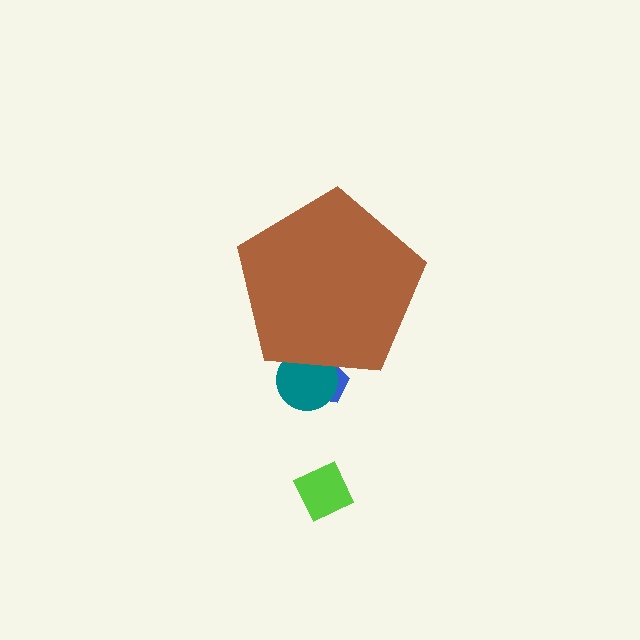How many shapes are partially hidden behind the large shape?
2 shapes are partially hidden.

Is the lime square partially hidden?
No, the lime square is fully visible.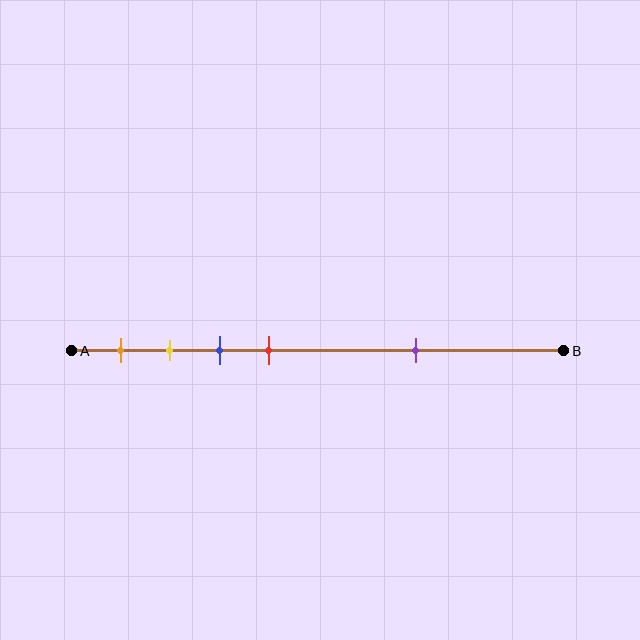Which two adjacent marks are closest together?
The yellow and blue marks are the closest adjacent pair.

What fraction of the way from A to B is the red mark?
The red mark is approximately 40% (0.4) of the way from A to B.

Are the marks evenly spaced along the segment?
No, the marks are not evenly spaced.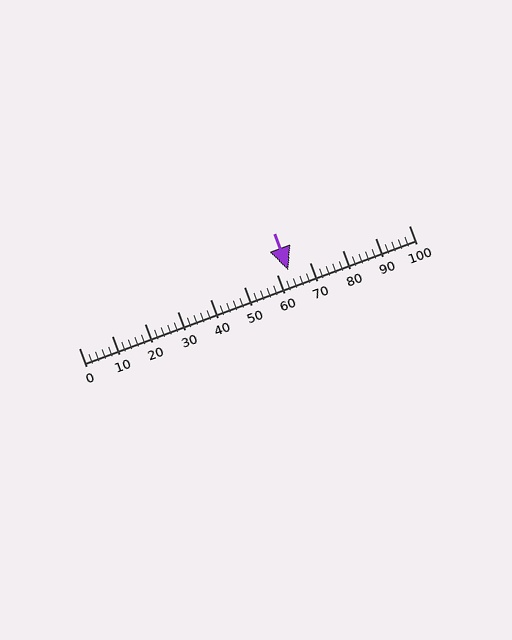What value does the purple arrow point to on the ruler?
The purple arrow points to approximately 64.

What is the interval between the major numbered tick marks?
The major tick marks are spaced 10 units apart.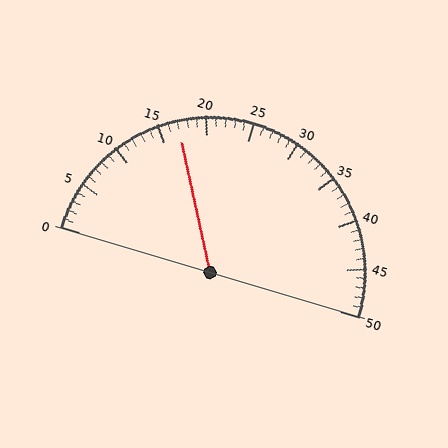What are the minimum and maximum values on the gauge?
The gauge ranges from 0 to 50.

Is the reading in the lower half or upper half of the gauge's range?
The reading is in the lower half of the range (0 to 50).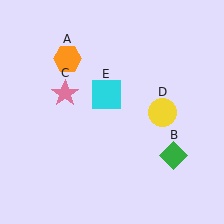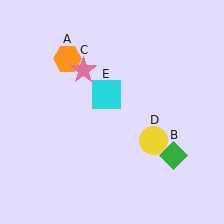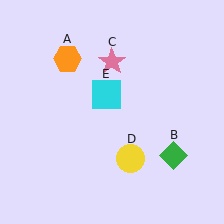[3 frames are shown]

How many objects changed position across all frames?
2 objects changed position: pink star (object C), yellow circle (object D).